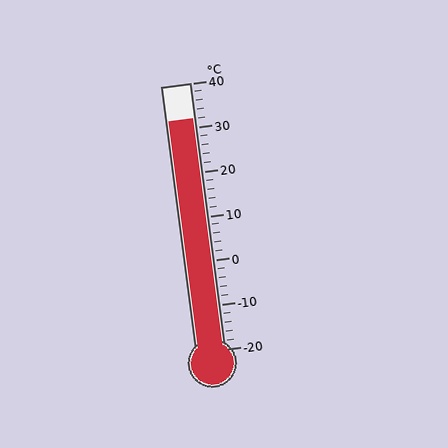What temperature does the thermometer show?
The thermometer shows approximately 32°C.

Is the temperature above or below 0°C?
The temperature is above 0°C.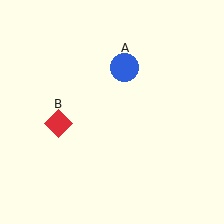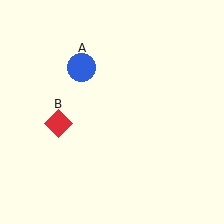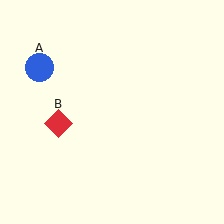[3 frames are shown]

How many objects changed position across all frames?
1 object changed position: blue circle (object A).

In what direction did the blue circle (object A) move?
The blue circle (object A) moved left.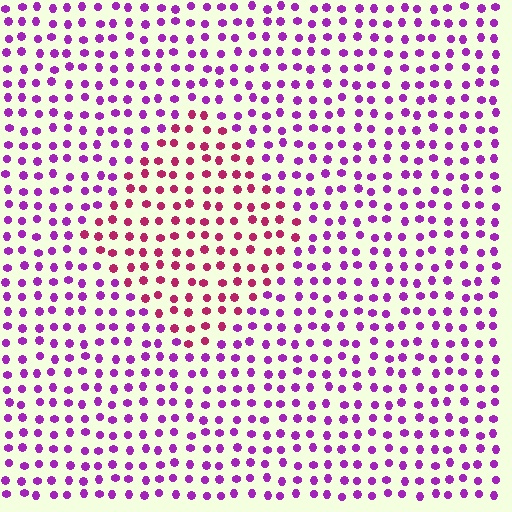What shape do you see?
I see a diamond.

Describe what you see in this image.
The image is filled with small purple elements in a uniform arrangement. A diamond-shaped region is visible where the elements are tinted to a slightly different hue, forming a subtle color boundary.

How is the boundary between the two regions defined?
The boundary is defined purely by a slight shift in hue (about 42 degrees). Spacing, size, and orientation are identical on both sides.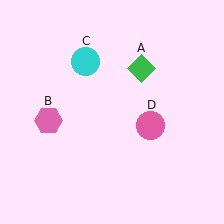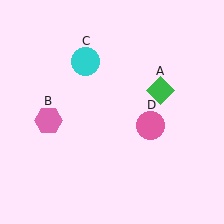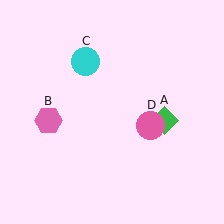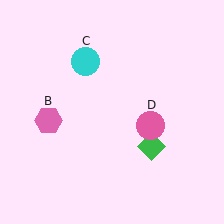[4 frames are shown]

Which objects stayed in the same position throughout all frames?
Pink hexagon (object B) and cyan circle (object C) and pink circle (object D) remained stationary.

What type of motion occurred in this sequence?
The green diamond (object A) rotated clockwise around the center of the scene.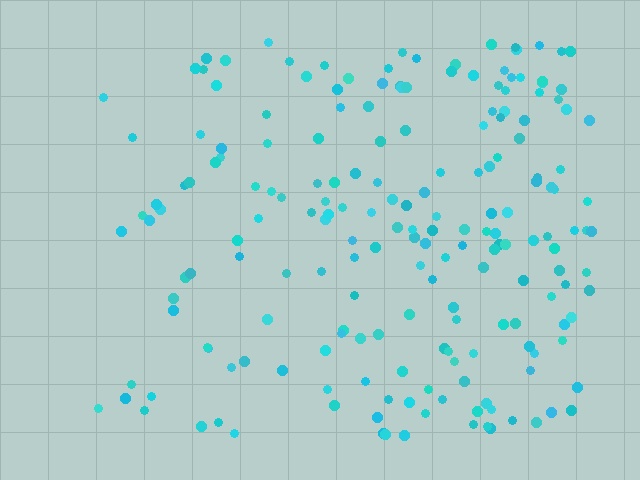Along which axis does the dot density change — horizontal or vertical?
Horizontal.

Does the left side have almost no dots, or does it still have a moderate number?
Still a moderate number, just noticeably fewer than the right.